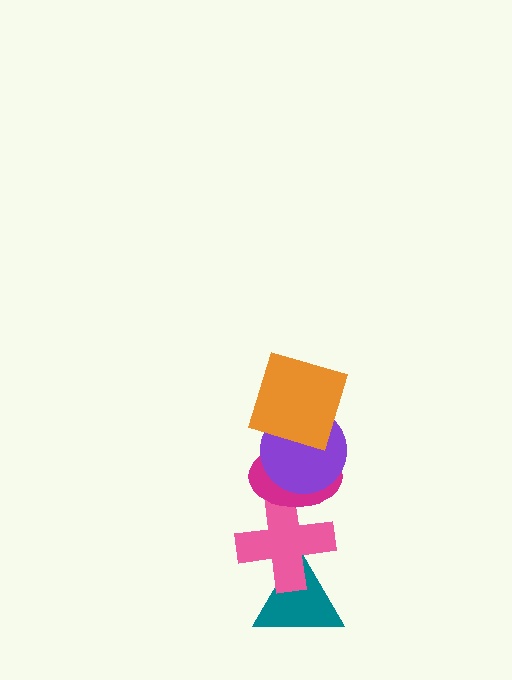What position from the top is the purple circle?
The purple circle is 2nd from the top.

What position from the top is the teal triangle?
The teal triangle is 5th from the top.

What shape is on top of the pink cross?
The magenta ellipse is on top of the pink cross.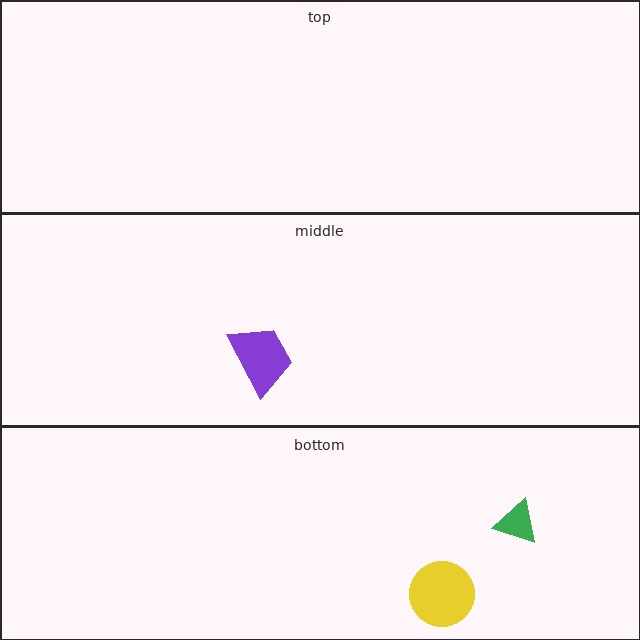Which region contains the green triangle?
The bottom region.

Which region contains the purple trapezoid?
The middle region.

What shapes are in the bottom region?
The green triangle, the yellow circle.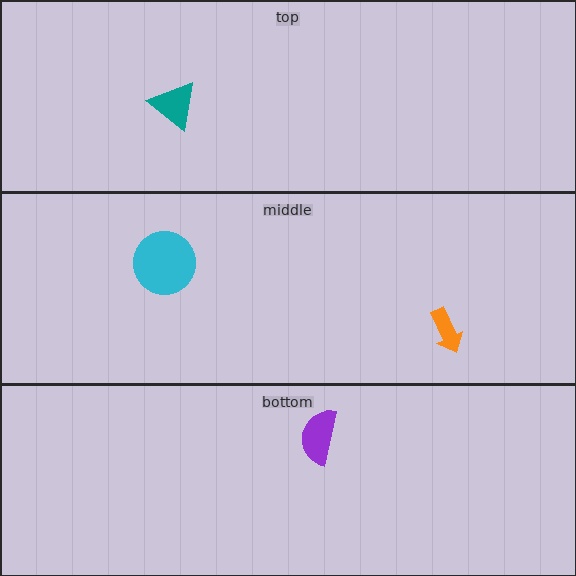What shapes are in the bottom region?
The purple semicircle.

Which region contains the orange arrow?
The middle region.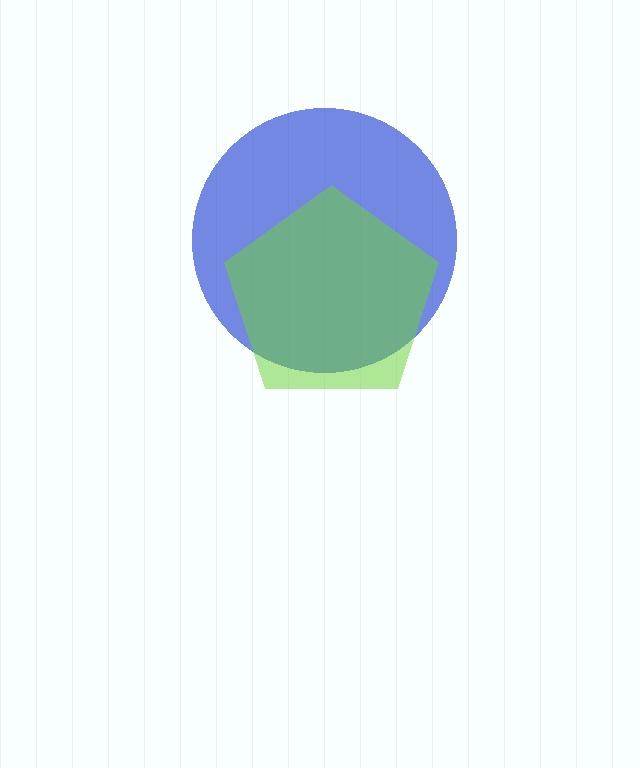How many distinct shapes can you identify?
There are 2 distinct shapes: a blue circle, a lime pentagon.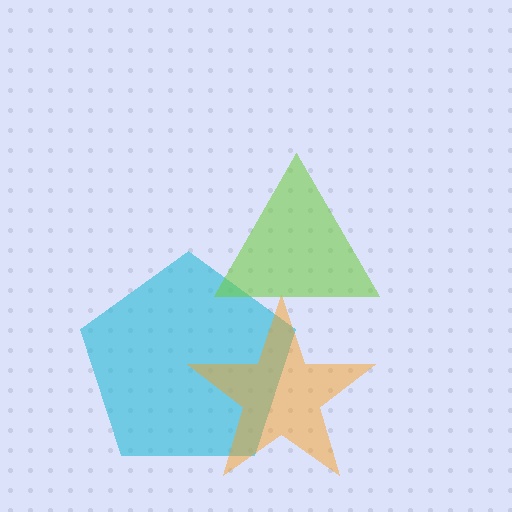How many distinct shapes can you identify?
There are 3 distinct shapes: a cyan pentagon, an orange star, a lime triangle.